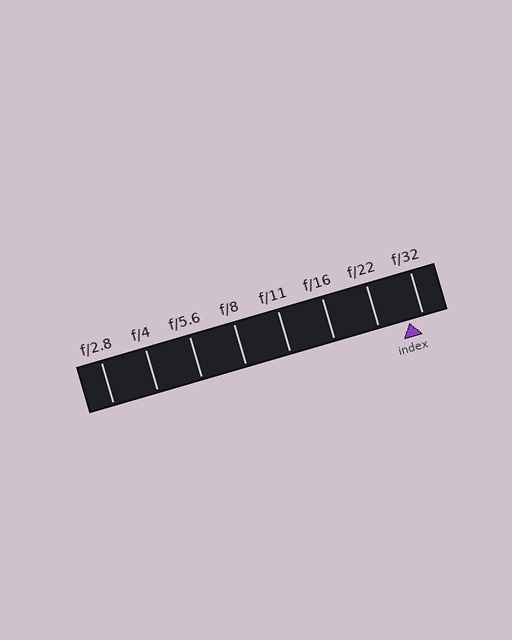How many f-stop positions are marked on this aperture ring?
There are 8 f-stop positions marked.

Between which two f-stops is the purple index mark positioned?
The index mark is between f/22 and f/32.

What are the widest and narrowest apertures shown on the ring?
The widest aperture shown is f/2.8 and the narrowest is f/32.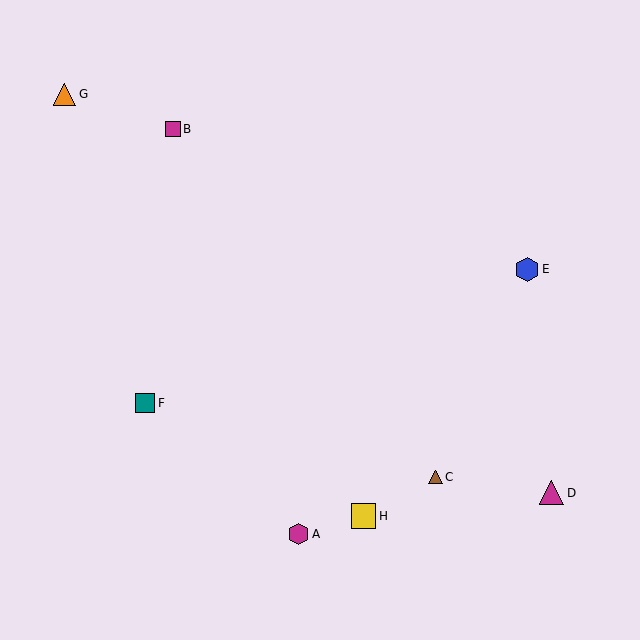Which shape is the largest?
The yellow square (labeled H) is the largest.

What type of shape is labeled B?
Shape B is a magenta square.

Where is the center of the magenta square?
The center of the magenta square is at (173, 129).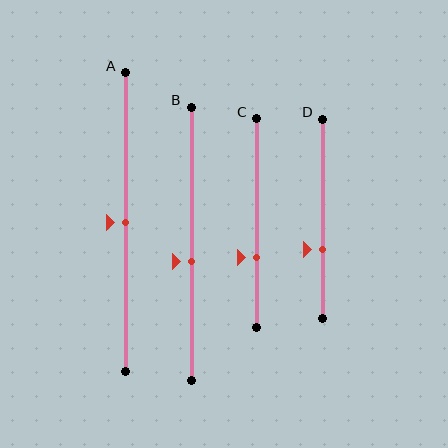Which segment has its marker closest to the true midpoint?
Segment A has its marker closest to the true midpoint.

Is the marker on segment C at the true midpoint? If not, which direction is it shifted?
No, the marker on segment C is shifted downward by about 16% of the segment length.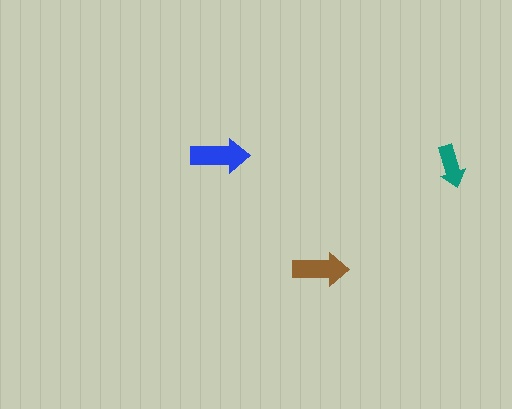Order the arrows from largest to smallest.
the blue one, the brown one, the teal one.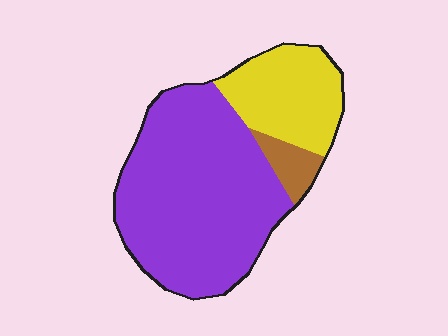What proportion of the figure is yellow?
Yellow covers roughly 25% of the figure.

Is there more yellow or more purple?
Purple.